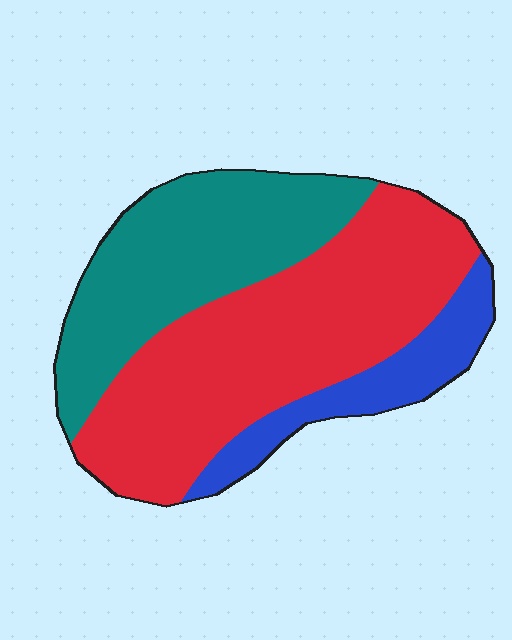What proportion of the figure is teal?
Teal takes up about one third (1/3) of the figure.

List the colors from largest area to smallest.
From largest to smallest: red, teal, blue.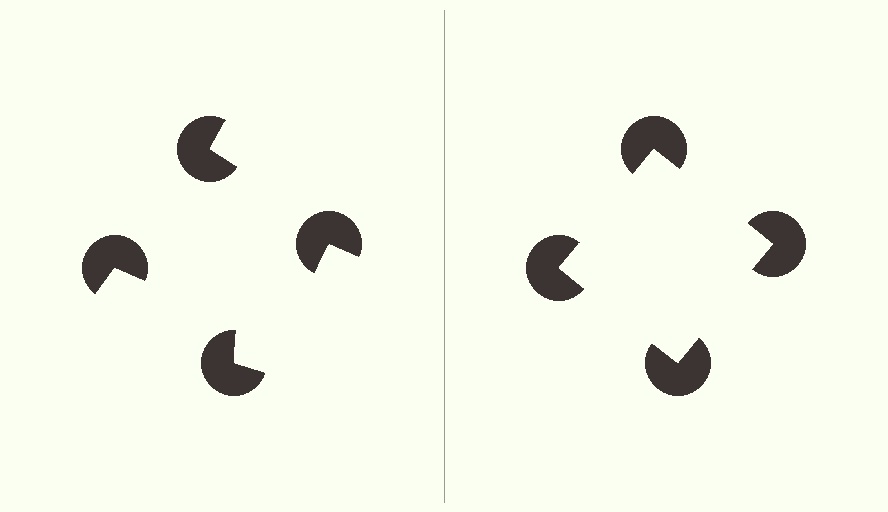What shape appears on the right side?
An illusory square.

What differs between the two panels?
The pac-man discs are positioned identically on both sides; only the wedge orientations differ. On the right they align to a square; on the left they are misaligned.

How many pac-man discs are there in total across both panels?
8 — 4 on each side.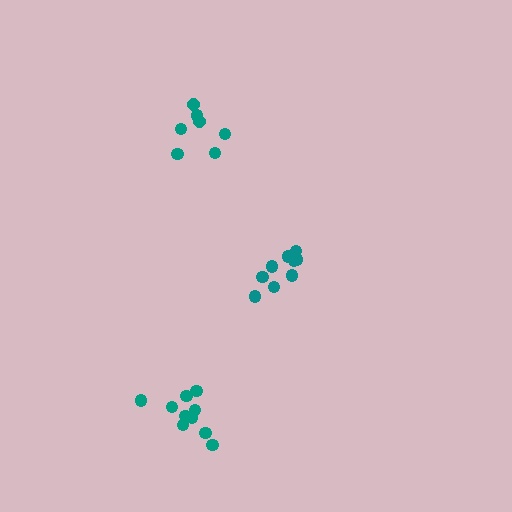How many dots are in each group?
Group 1: 9 dots, Group 2: 7 dots, Group 3: 10 dots (26 total).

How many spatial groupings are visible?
There are 3 spatial groupings.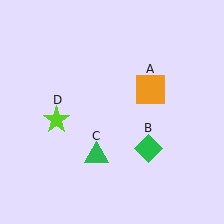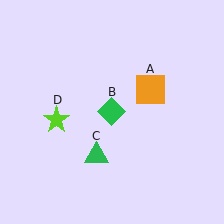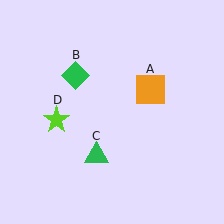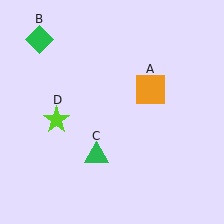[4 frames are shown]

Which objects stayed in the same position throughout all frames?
Orange square (object A) and green triangle (object C) and lime star (object D) remained stationary.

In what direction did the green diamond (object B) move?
The green diamond (object B) moved up and to the left.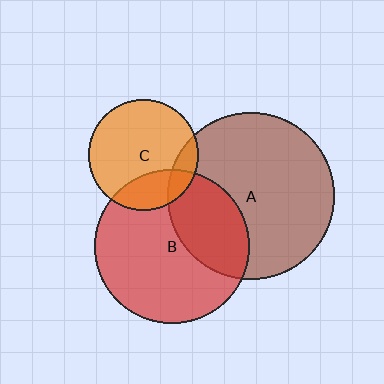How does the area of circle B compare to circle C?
Approximately 2.0 times.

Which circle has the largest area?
Circle A (brown).